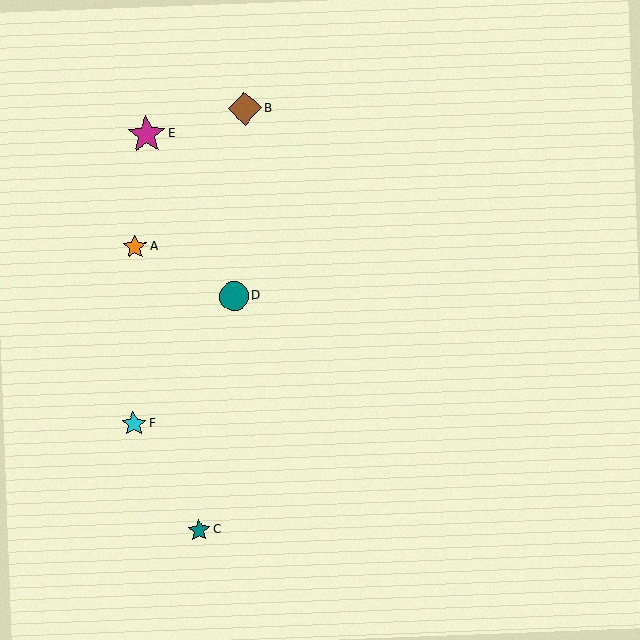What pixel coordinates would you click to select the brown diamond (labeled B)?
Click at (245, 108) to select the brown diamond B.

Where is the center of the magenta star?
The center of the magenta star is at (146, 135).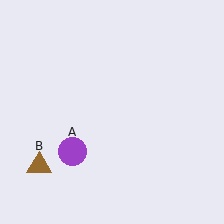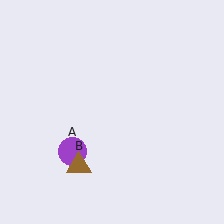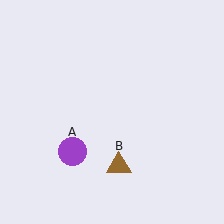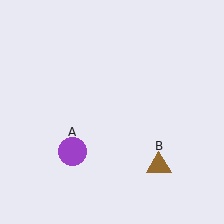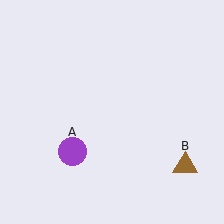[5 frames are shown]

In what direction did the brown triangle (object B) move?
The brown triangle (object B) moved right.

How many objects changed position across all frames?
1 object changed position: brown triangle (object B).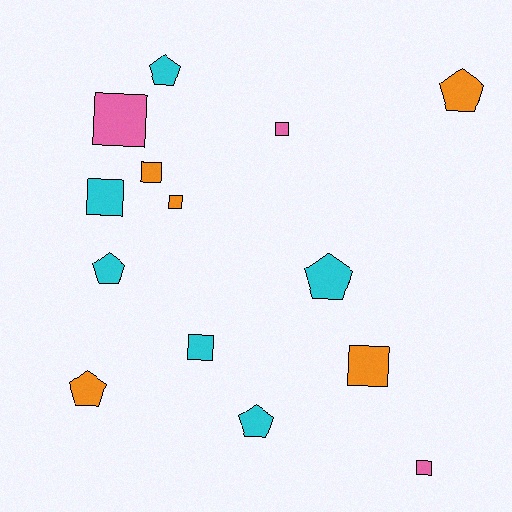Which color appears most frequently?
Cyan, with 6 objects.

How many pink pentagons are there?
There are no pink pentagons.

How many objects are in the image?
There are 14 objects.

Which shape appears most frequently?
Square, with 8 objects.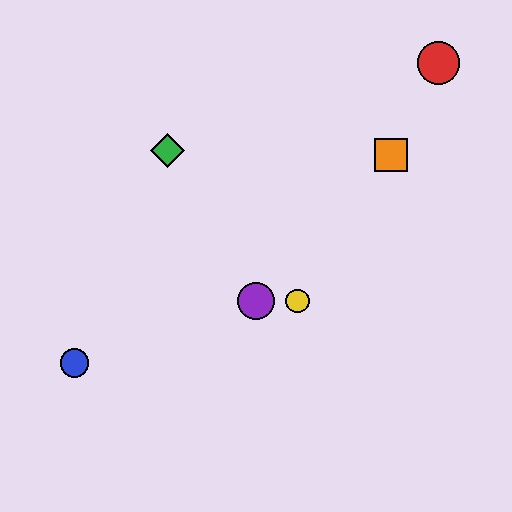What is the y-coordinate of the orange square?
The orange square is at y≈155.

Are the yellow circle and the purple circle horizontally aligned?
Yes, both are at y≈301.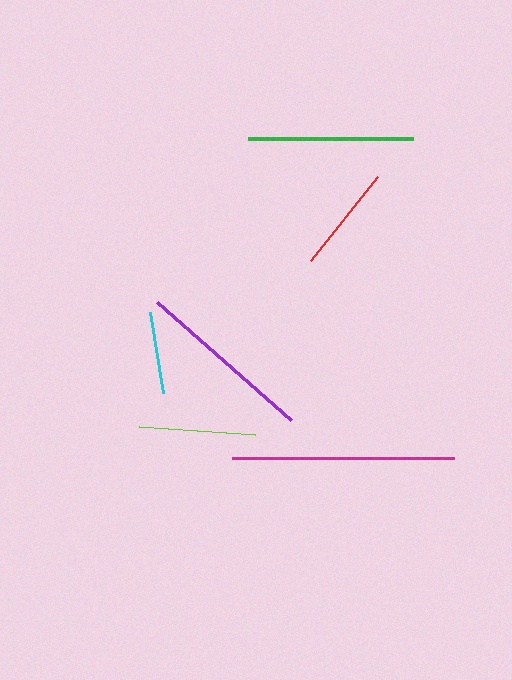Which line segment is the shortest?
The cyan line is the shortest at approximately 82 pixels.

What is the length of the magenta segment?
The magenta segment is approximately 222 pixels long.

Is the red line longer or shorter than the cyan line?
The red line is longer than the cyan line.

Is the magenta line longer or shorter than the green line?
The magenta line is longer than the green line.